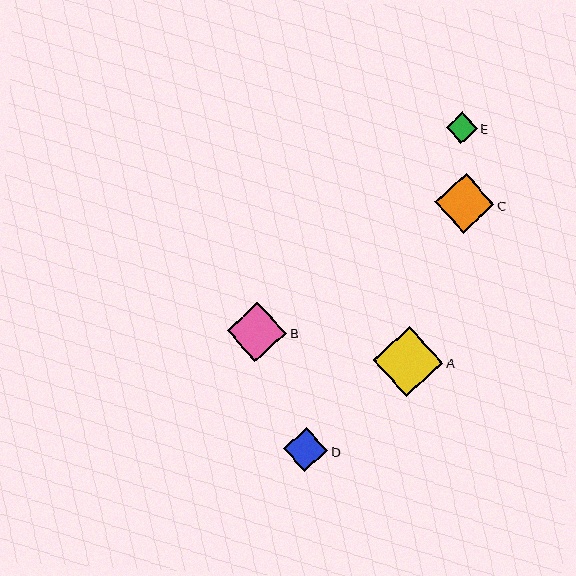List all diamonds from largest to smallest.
From largest to smallest: A, C, B, D, E.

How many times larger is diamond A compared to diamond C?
Diamond A is approximately 1.2 times the size of diamond C.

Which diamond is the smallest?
Diamond E is the smallest with a size of approximately 31 pixels.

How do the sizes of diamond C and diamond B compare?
Diamond C and diamond B are approximately the same size.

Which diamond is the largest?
Diamond A is the largest with a size of approximately 70 pixels.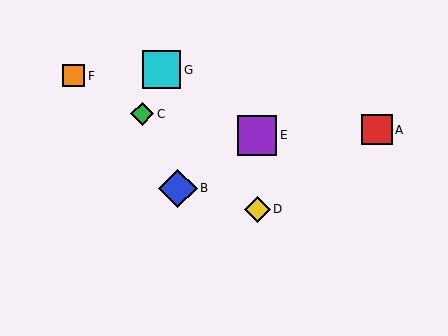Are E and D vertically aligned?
Yes, both are at x≈257.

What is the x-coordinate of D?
Object D is at x≈257.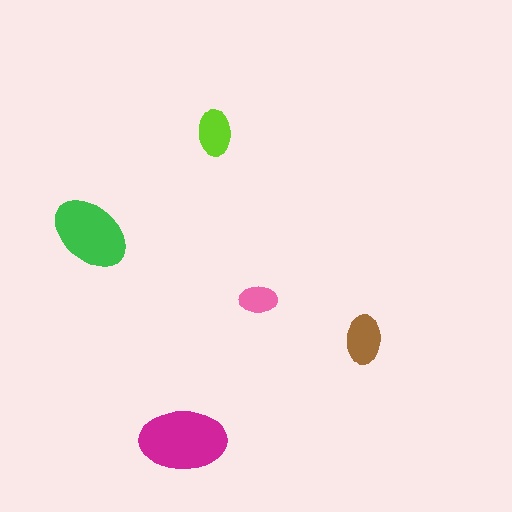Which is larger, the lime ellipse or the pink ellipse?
The lime one.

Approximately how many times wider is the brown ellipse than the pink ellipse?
About 1.5 times wider.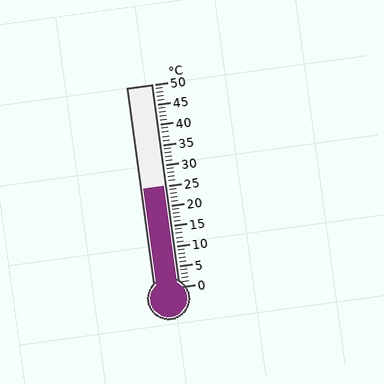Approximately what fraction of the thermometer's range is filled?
The thermometer is filled to approximately 50% of its range.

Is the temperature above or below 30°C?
The temperature is below 30°C.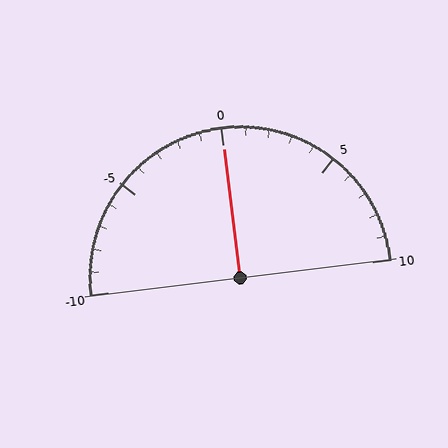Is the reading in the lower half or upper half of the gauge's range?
The reading is in the upper half of the range (-10 to 10).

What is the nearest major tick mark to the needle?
The nearest major tick mark is 0.